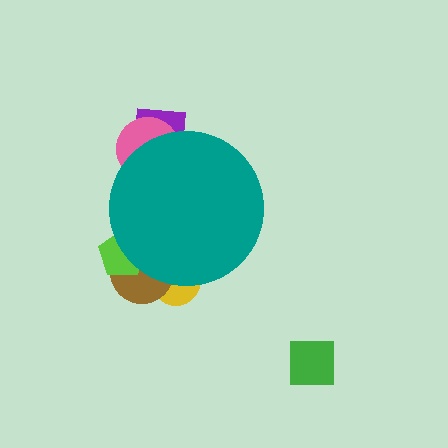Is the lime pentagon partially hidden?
Yes, the lime pentagon is partially hidden behind the teal circle.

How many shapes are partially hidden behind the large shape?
5 shapes are partially hidden.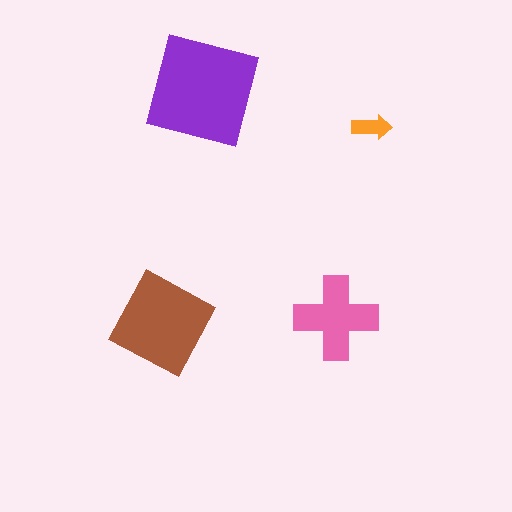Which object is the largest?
The purple square.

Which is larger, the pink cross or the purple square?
The purple square.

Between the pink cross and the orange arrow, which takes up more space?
The pink cross.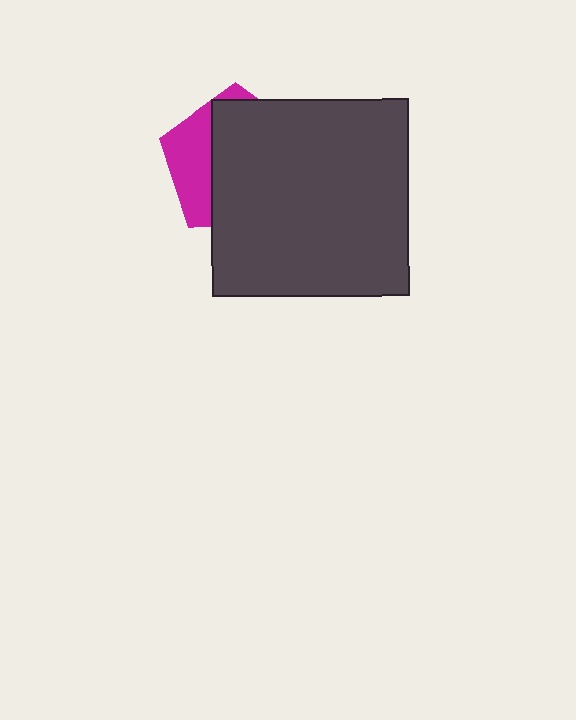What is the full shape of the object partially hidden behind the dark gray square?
The partially hidden object is a magenta pentagon.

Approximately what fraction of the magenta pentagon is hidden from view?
Roughly 69% of the magenta pentagon is hidden behind the dark gray square.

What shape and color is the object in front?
The object in front is a dark gray square.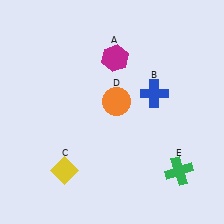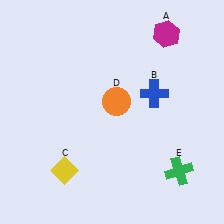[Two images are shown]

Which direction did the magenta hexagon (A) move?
The magenta hexagon (A) moved right.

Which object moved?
The magenta hexagon (A) moved right.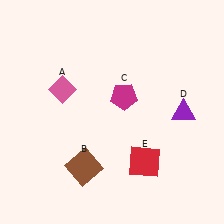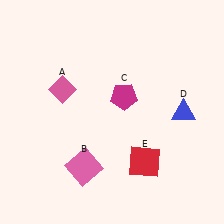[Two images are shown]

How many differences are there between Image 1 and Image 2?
There are 2 differences between the two images.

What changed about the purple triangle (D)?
In Image 1, D is purple. In Image 2, it changed to blue.